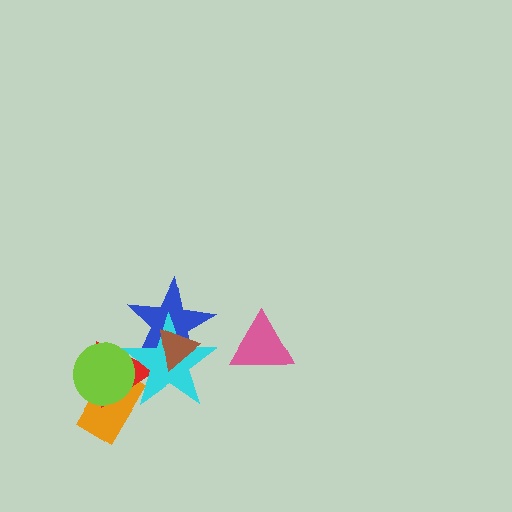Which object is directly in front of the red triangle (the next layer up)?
The lime circle is directly in front of the red triangle.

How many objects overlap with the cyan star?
5 objects overlap with the cyan star.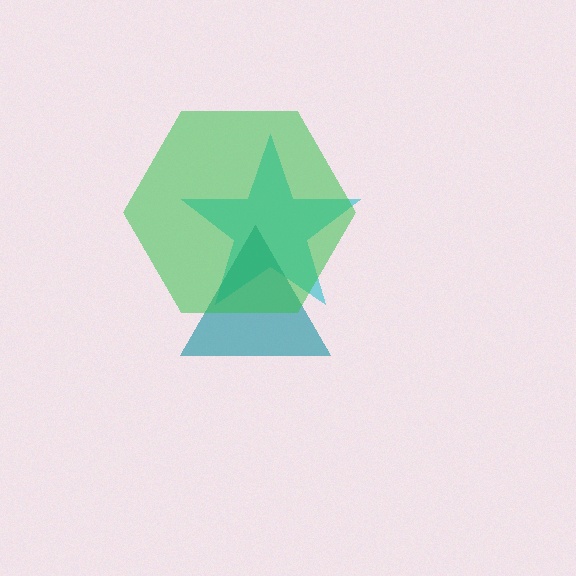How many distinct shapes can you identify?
There are 3 distinct shapes: a cyan star, a teal triangle, a green hexagon.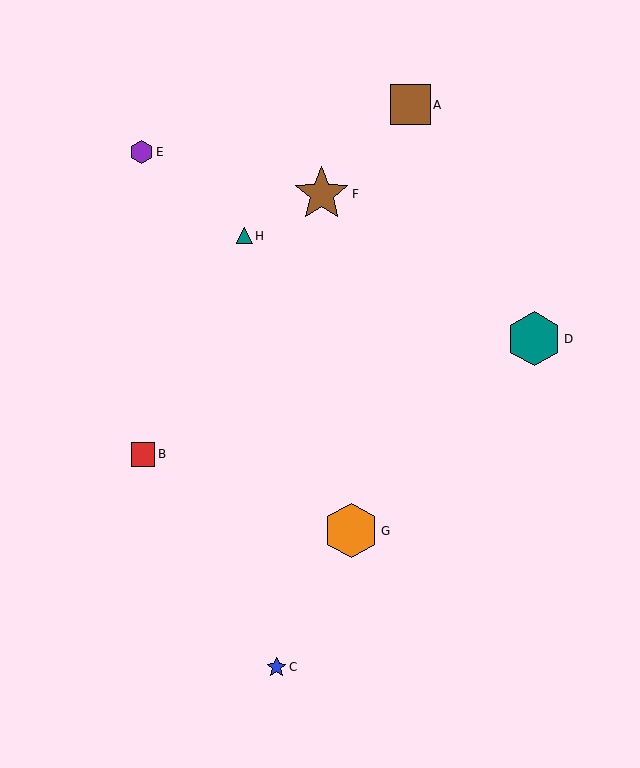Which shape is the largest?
The brown star (labeled F) is the largest.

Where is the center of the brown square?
The center of the brown square is at (410, 105).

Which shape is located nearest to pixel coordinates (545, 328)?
The teal hexagon (labeled D) at (534, 339) is nearest to that location.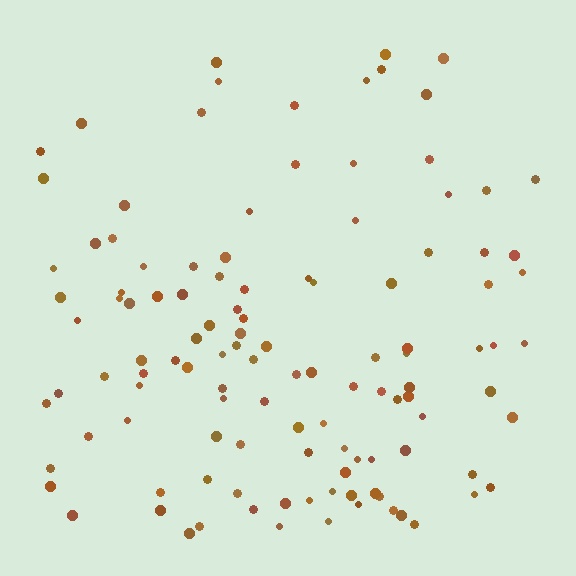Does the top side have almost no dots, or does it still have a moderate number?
Still a moderate number, just noticeably fewer than the bottom.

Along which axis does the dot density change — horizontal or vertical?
Vertical.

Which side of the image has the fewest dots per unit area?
The top.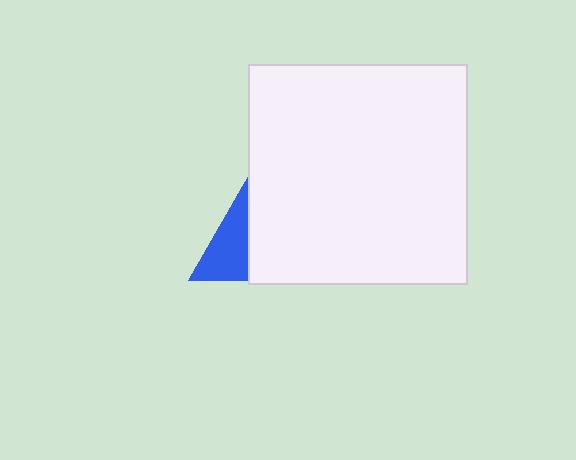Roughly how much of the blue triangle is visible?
A small part of it is visible (roughly 37%).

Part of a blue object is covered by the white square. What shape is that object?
It is a triangle.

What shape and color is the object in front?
The object in front is a white square.